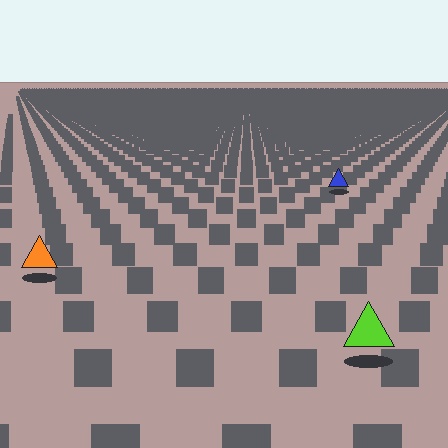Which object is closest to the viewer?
The lime triangle is closest. The texture marks near it are larger and more spread out.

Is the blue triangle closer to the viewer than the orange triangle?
No. The orange triangle is closer — you can tell from the texture gradient: the ground texture is coarser near it.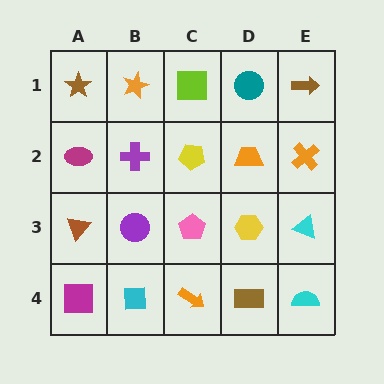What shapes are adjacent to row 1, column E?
An orange cross (row 2, column E), a teal circle (row 1, column D).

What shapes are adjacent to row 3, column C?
A yellow pentagon (row 2, column C), an orange arrow (row 4, column C), a purple circle (row 3, column B), a yellow hexagon (row 3, column D).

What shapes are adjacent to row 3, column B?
A purple cross (row 2, column B), a cyan square (row 4, column B), a brown triangle (row 3, column A), a pink pentagon (row 3, column C).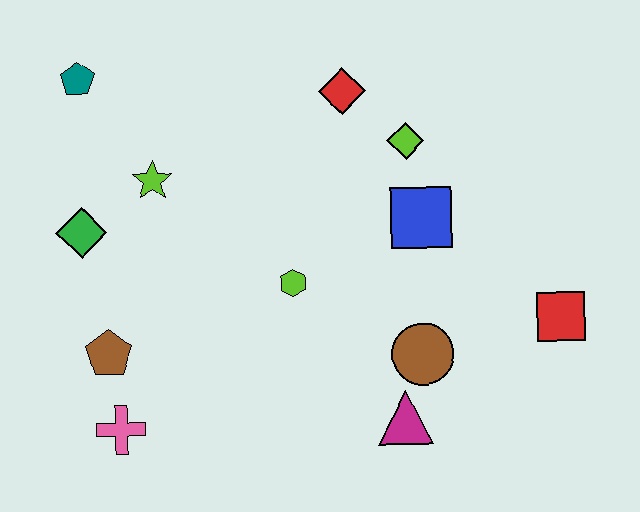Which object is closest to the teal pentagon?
The lime star is closest to the teal pentagon.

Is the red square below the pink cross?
No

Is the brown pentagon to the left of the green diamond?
No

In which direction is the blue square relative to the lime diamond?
The blue square is below the lime diamond.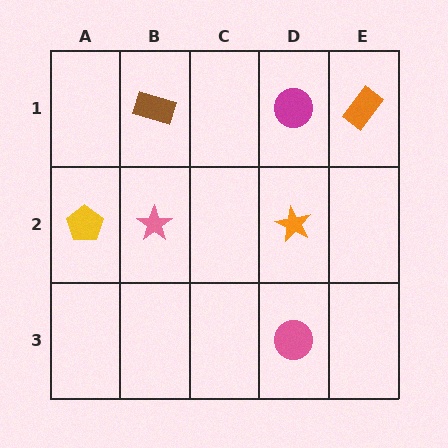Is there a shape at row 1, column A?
No, that cell is empty.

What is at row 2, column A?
A yellow pentagon.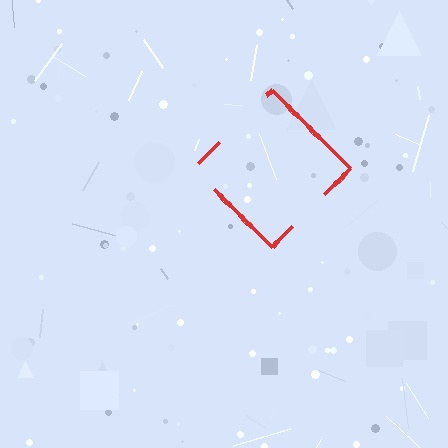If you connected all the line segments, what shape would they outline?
They would outline a diamond.